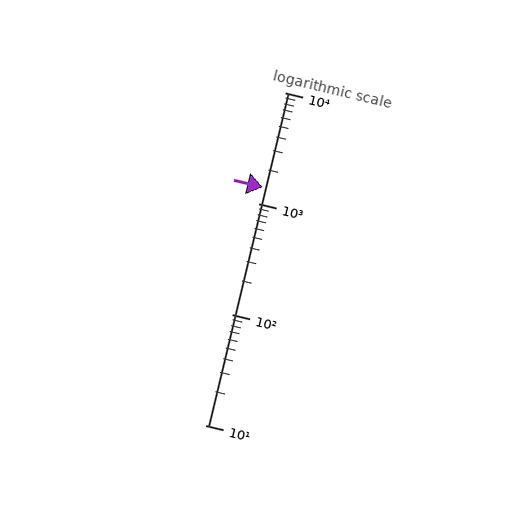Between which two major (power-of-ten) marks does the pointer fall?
The pointer is between 1000 and 10000.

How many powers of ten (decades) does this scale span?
The scale spans 3 decades, from 10 to 10000.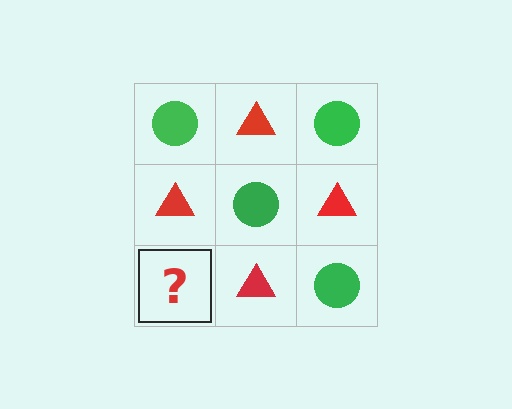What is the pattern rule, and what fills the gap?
The rule is that it alternates green circle and red triangle in a checkerboard pattern. The gap should be filled with a green circle.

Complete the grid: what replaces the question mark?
The question mark should be replaced with a green circle.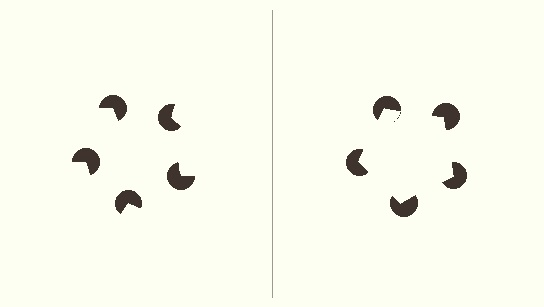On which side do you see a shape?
An illusory pentagon appears on the right side. On the left side the wedge cuts are rotated, so no coherent shape forms.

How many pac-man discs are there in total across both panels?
10 — 5 on each side.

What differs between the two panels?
The pac-man discs are positioned identically on both sides; only the wedge orientations differ. On the right they align to a pentagon; on the left they are misaligned.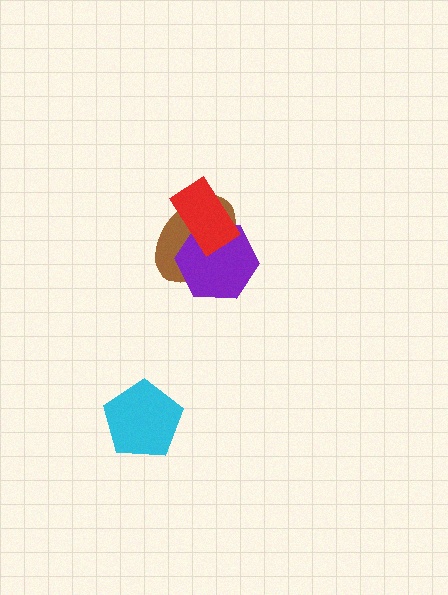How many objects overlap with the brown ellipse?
2 objects overlap with the brown ellipse.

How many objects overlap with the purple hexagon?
2 objects overlap with the purple hexagon.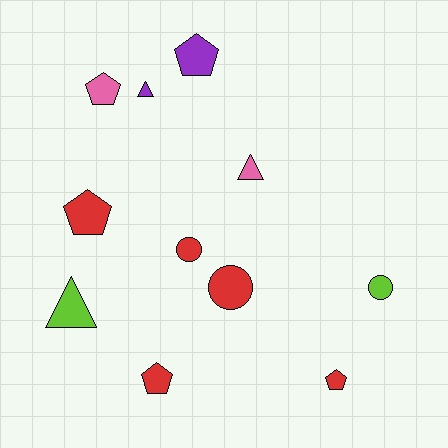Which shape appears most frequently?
Pentagon, with 5 objects.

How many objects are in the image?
There are 11 objects.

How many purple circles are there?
There are no purple circles.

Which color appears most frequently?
Red, with 5 objects.